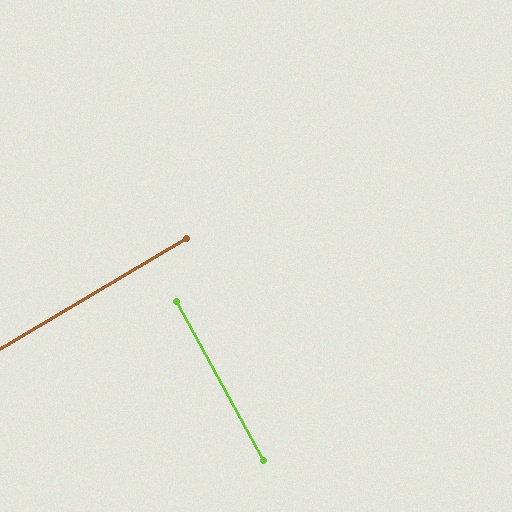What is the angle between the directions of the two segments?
Approximately 88 degrees.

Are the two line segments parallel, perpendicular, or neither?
Perpendicular — they meet at approximately 88°.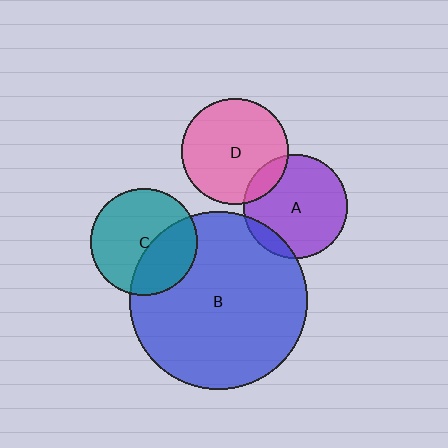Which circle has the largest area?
Circle B (blue).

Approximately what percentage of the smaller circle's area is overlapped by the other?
Approximately 10%.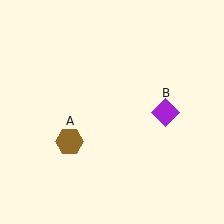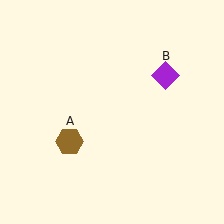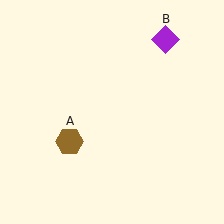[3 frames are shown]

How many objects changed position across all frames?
1 object changed position: purple diamond (object B).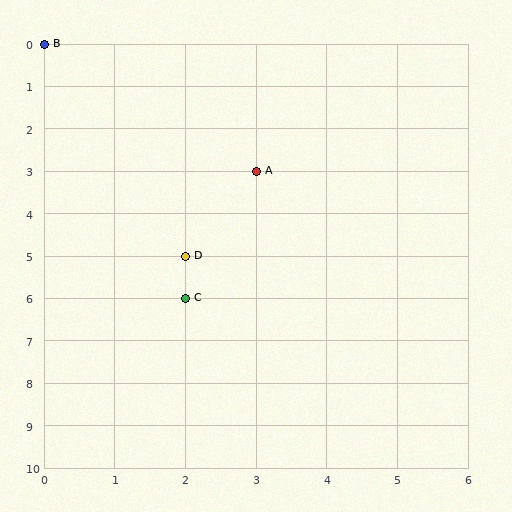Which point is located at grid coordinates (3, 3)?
Point A is at (3, 3).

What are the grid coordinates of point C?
Point C is at grid coordinates (2, 6).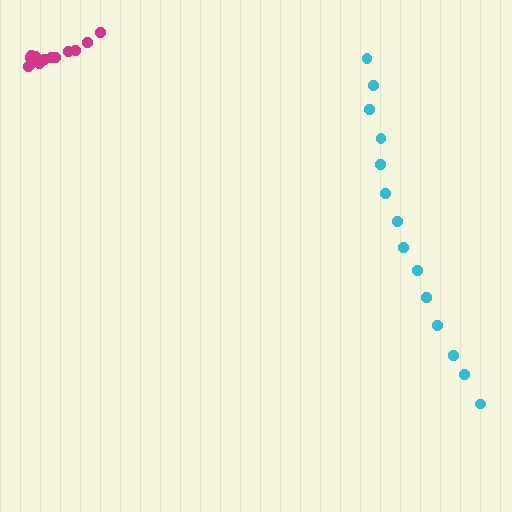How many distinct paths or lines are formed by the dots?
There are 2 distinct paths.